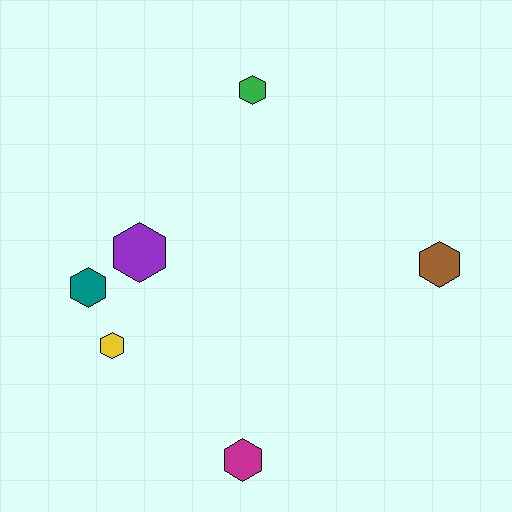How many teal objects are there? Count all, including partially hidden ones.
There is 1 teal object.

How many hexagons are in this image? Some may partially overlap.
There are 6 hexagons.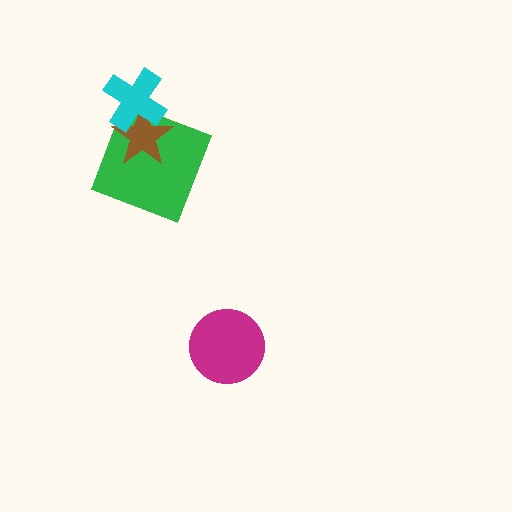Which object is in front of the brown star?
The cyan cross is in front of the brown star.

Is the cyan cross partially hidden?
No, no other shape covers it.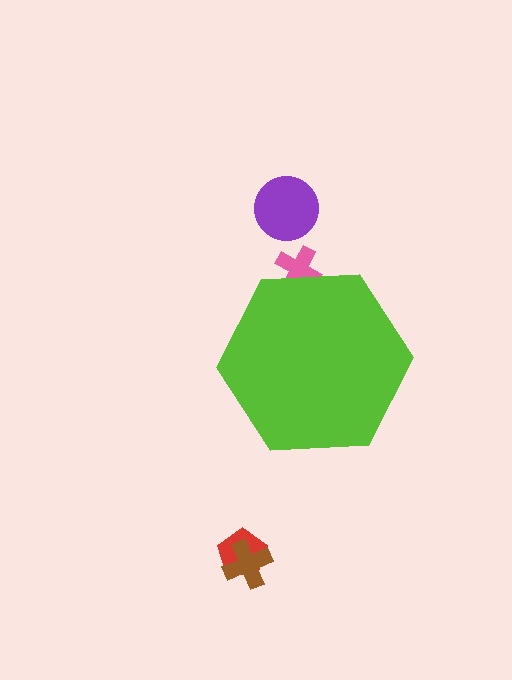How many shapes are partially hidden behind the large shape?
1 shape is partially hidden.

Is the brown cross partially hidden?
No, the brown cross is fully visible.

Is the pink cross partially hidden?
Yes, the pink cross is partially hidden behind the lime hexagon.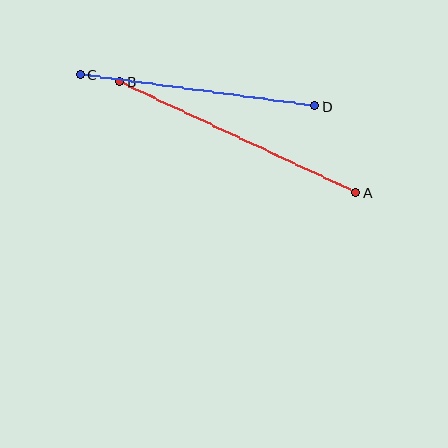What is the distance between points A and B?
The distance is approximately 261 pixels.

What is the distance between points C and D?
The distance is approximately 237 pixels.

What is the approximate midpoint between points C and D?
The midpoint is at approximately (198, 90) pixels.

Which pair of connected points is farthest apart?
Points A and B are farthest apart.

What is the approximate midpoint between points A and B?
The midpoint is at approximately (238, 137) pixels.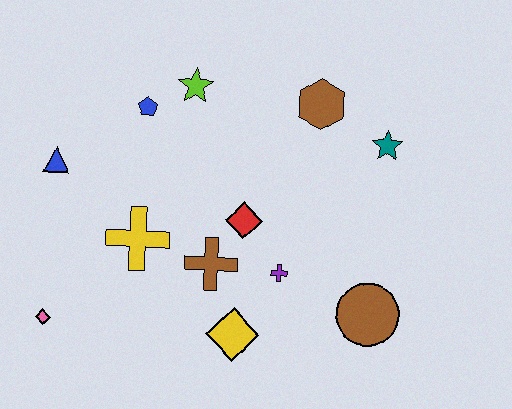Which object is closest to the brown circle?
The purple cross is closest to the brown circle.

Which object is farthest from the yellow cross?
The teal star is farthest from the yellow cross.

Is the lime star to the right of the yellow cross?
Yes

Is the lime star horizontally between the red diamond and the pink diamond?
Yes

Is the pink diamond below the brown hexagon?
Yes